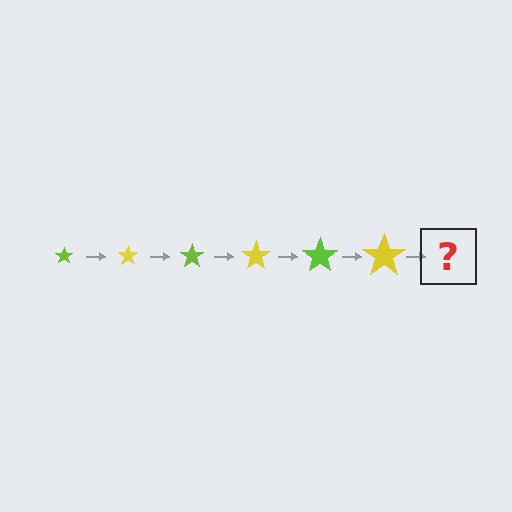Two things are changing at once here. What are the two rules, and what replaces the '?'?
The two rules are that the star grows larger each step and the color cycles through lime and yellow. The '?' should be a lime star, larger than the previous one.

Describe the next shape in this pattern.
It should be a lime star, larger than the previous one.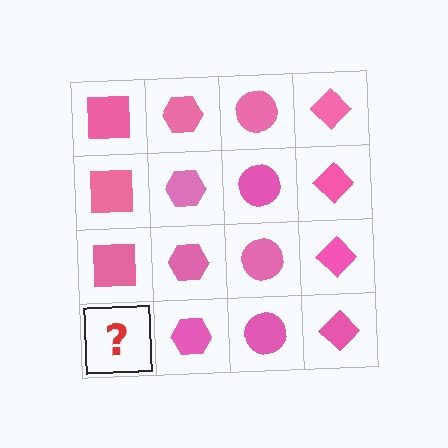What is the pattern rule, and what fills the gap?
The rule is that each column has a consistent shape. The gap should be filled with a pink square.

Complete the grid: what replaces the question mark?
The question mark should be replaced with a pink square.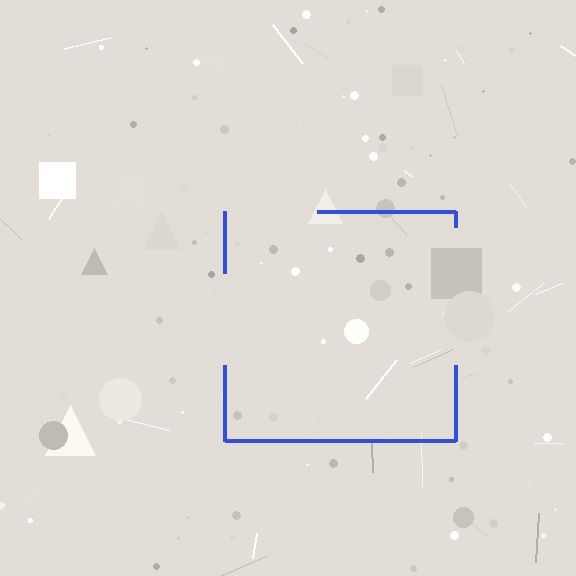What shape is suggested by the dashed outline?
The dashed outline suggests a square.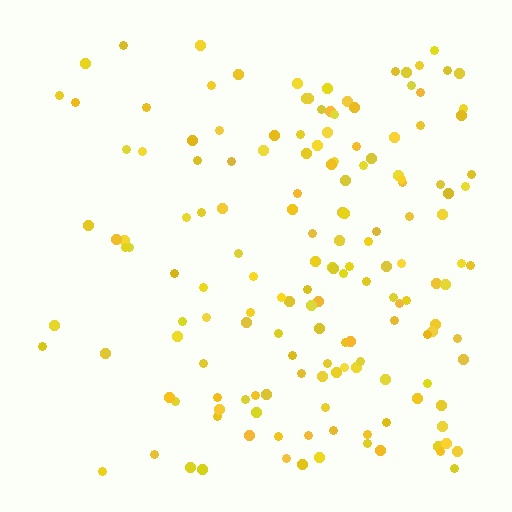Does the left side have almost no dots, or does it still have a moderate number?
Still a moderate number, just noticeably fewer than the right.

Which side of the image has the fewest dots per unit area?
The left.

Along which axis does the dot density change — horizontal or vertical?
Horizontal.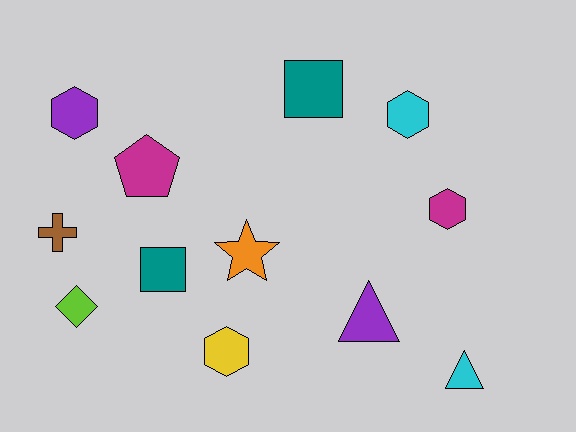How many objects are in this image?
There are 12 objects.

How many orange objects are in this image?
There is 1 orange object.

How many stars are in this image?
There is 1 star.